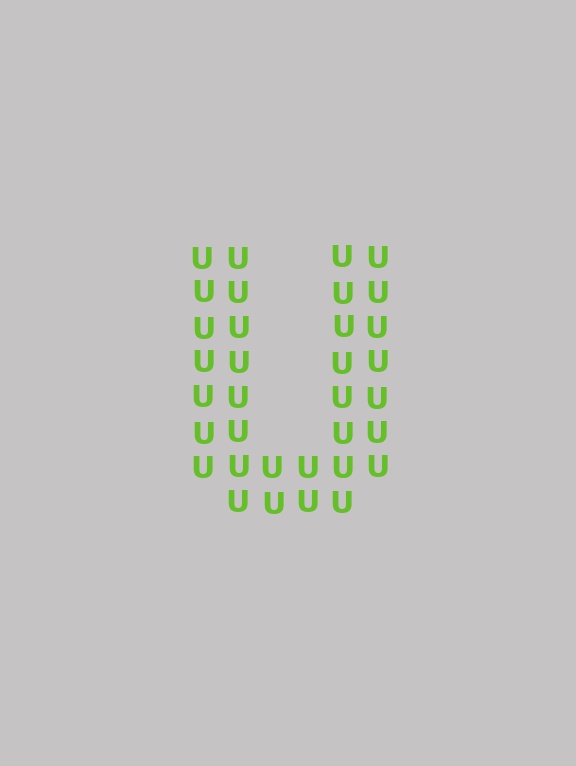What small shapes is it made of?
It is made of small letter U's.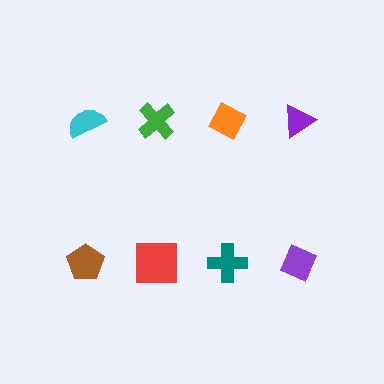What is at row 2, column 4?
A purple diamond.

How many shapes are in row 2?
4 shapes.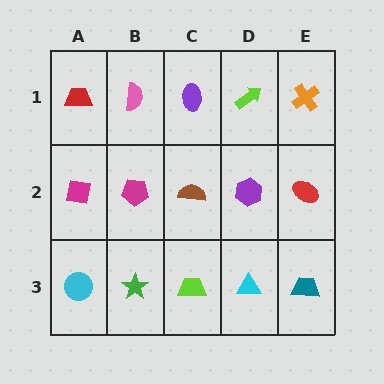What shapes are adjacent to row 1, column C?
A brown semicircle (row 2, column C), a pink semicircle (row 1, column B), a lime arrow (row 1, column D).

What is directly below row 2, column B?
A green star.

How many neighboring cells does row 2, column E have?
3.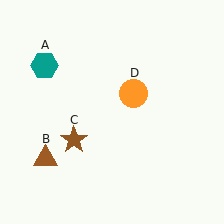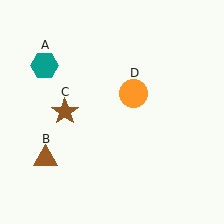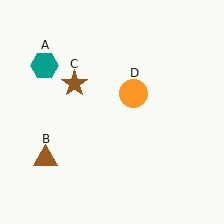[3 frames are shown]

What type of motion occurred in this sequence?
The brown star (object C) rotated clockwise around the center of the scene.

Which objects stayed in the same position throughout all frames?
Teal hexagon (object A) and brown triangle (object B) and orange circle (object D) remained stationary.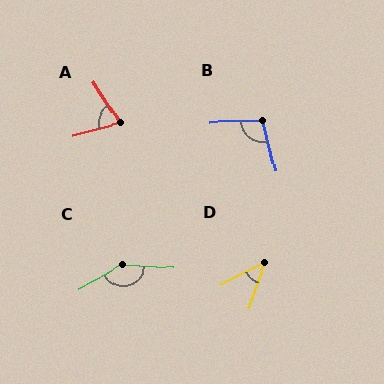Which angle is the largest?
C, at approximately 148 degrees.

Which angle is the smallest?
D, at approximately 43 degrees.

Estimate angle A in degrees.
Approximately 73 degrees.